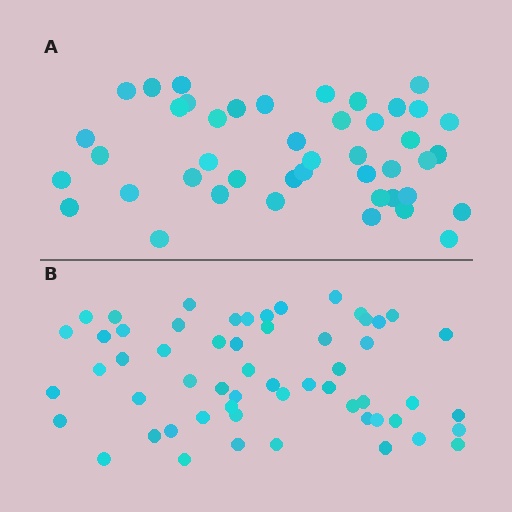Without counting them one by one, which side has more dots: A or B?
Region B (the bottom region) has more dots.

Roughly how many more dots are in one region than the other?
Region B has approximately 15 more dots than region A.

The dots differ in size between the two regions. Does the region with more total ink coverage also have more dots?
No. Region A has more total ink coverage because its dots are larger, but region B actually contains more individual dots. Total area can be misleading — the number of items is what matters here.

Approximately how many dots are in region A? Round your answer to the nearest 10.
About 40 dots. (The exact count is 44, which rounds to 40.)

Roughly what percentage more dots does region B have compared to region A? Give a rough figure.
About 30% more.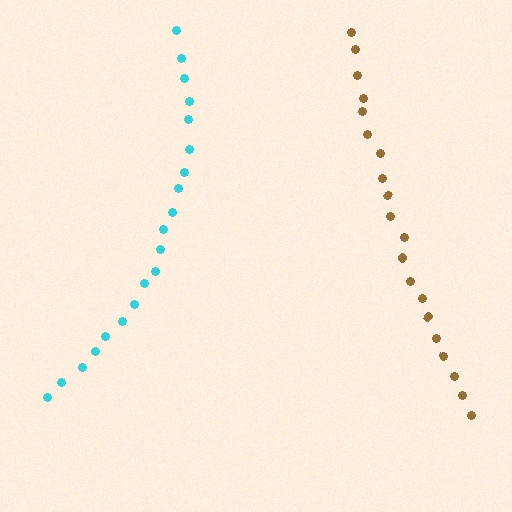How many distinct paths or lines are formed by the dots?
There are 2 distinct paths.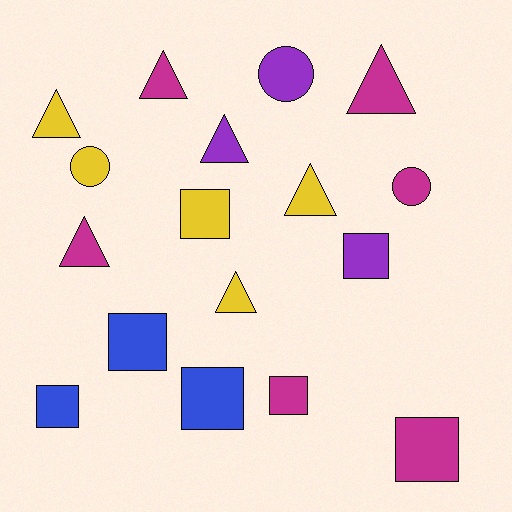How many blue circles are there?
There are no blue circles.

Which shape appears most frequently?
Triangle, with 7 objects.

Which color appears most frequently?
Magenta, with 6 objects.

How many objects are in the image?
There are 17 objects.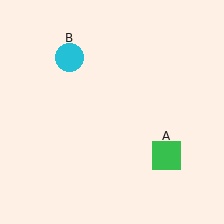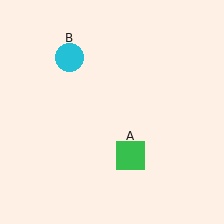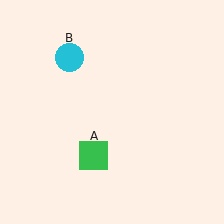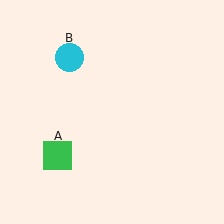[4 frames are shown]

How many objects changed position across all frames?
1 object changed position: green square (object A).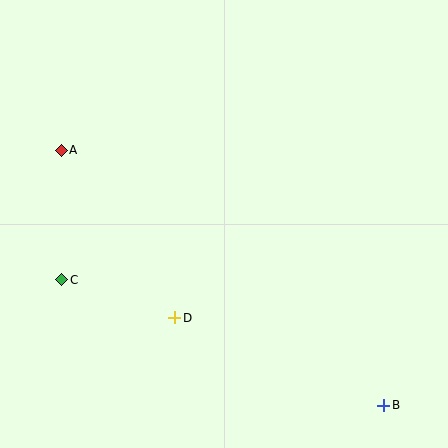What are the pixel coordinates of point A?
Point A is at (61, 150).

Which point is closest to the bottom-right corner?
Point B is closest to the bottom-right corner.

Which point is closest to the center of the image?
Point D at (175, 318) is closest to the center.